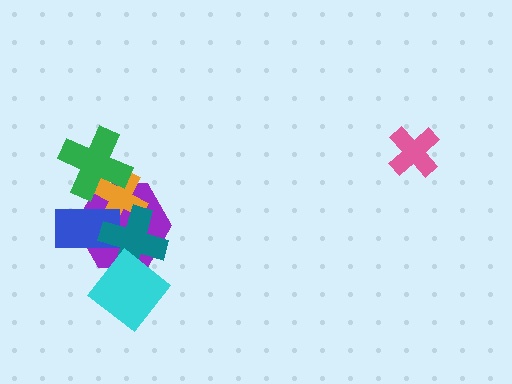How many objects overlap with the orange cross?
4 objects overlap with the orange cross.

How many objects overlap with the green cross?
2 objects overlap with the green cross.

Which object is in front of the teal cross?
The cyan diamond is in front of the teal cross.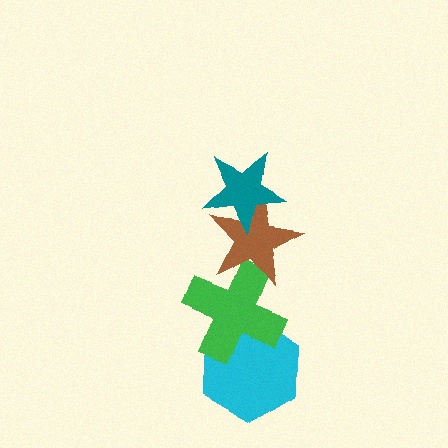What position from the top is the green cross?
The green cross is 3rd from the top.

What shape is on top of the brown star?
The teal star is on top of the brown star.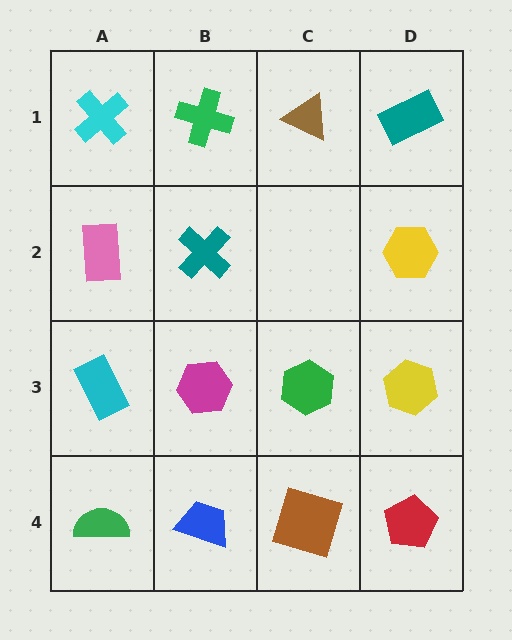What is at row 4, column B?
A blue trapezoid.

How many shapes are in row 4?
4 shapes.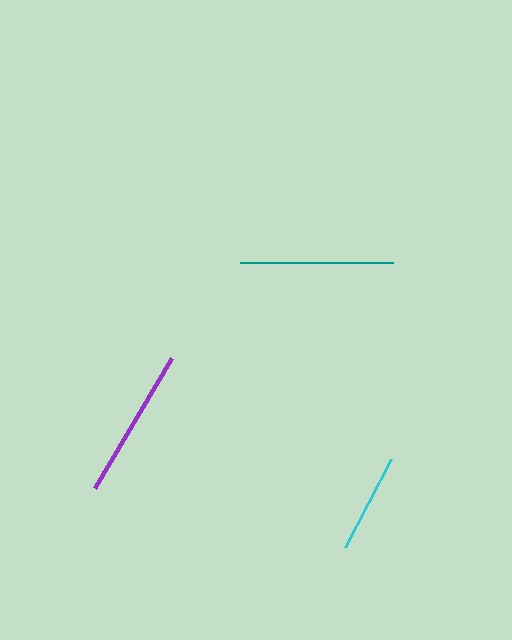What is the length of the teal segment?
The teal segment is approximately 153 pixels long.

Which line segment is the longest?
The teal line is the longest at approximately 153 pixels.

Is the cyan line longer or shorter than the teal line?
The teal line is longer than the cyan line.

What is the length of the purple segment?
The purple segment is approximately 151 pixels long.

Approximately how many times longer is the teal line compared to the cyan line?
The teal line is approximately 1.5 times the length of the cyan line.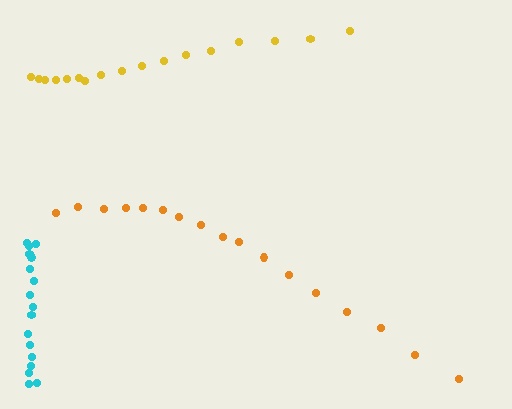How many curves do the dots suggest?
There are 3 distinct paths.